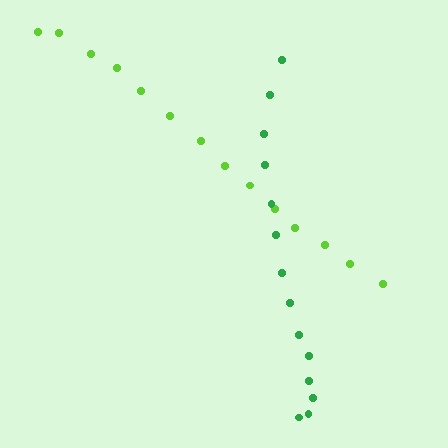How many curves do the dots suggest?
There are 2 distinct paths.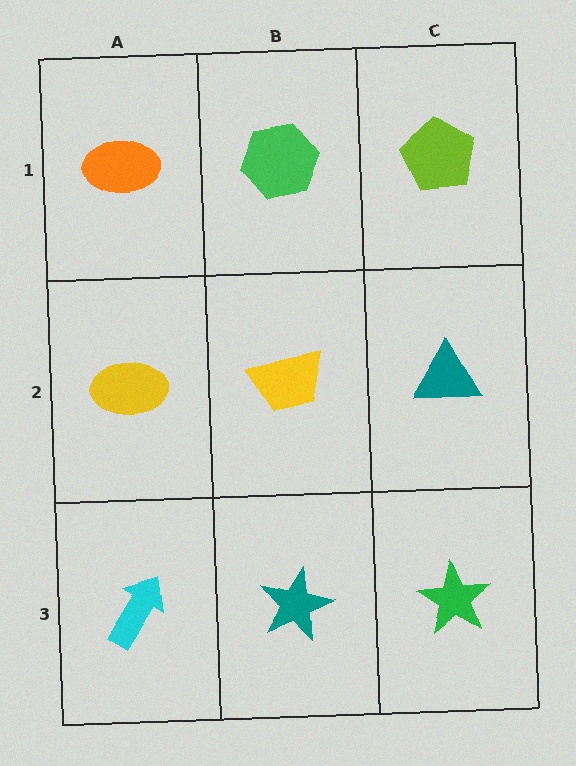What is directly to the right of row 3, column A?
A teal star.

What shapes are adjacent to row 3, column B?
A yellow trapezoid (row 2, column B), a cyan arrow (row 3, column A), a green star (row 3, column C).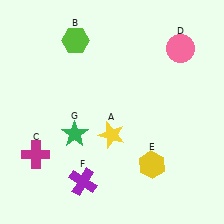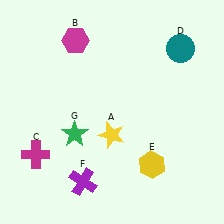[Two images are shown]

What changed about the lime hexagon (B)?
In Image 1, B is lime. In Image 2, it changed to magenta.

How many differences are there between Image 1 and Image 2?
There are 2 differences between the two images.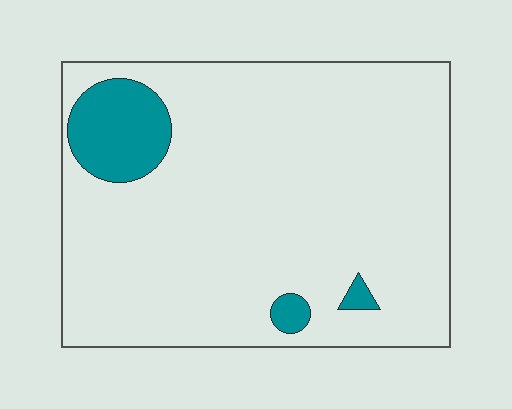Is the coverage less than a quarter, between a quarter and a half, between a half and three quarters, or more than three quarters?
Less than a quarter.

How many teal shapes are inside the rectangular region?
3.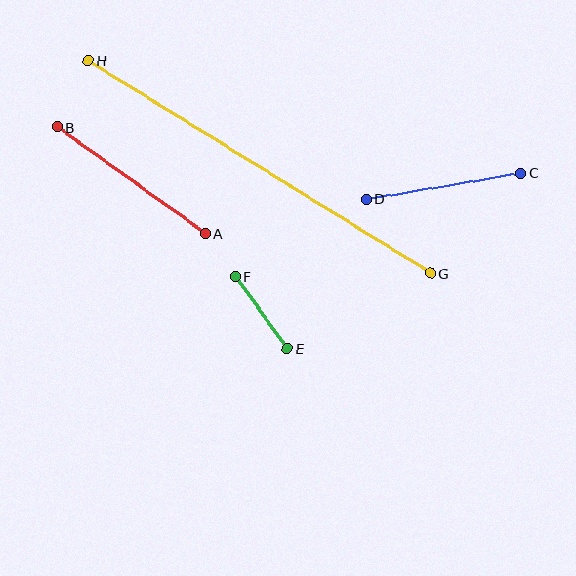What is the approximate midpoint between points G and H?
The midpoint is at approximately (260, 167) pixels.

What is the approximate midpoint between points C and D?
The midpoint is at approximately (444, 186) pixels.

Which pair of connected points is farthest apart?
Points G and H are farthest apart.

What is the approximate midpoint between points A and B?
The midpoint is at approximately (131, 180) pixels.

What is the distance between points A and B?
The distance is approximately 183 pixels.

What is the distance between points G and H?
The distance is approximately 403 pixels.